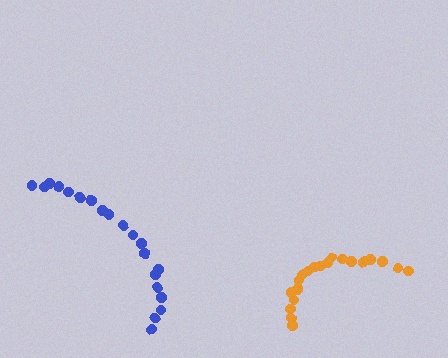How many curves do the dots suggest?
There are 2 distinct paths.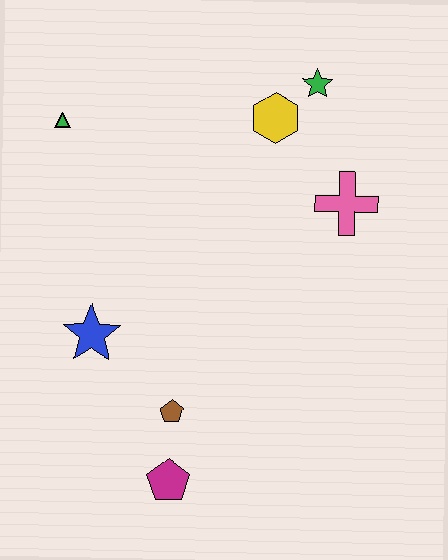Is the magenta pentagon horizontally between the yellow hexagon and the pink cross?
No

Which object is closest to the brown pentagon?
The magenta pentagon is closest to the brown pentagon.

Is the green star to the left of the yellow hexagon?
No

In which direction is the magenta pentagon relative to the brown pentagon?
The magenta pentagon is below the brown pentagon.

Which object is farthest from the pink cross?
The magenta pentagon is farthest from the pink cross.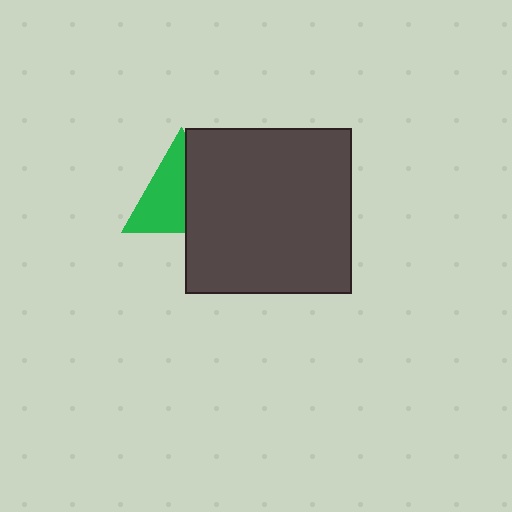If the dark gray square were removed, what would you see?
You would see the complete green triangle.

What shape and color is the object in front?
The object in front is a dark gray square.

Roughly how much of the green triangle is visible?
About half of it is visible (roughly 56%).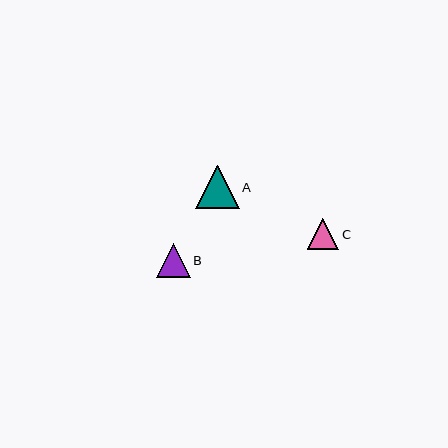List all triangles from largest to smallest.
From largest to smallest: A, B, C.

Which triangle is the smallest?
Triangle C is the smallest with a size of approximately 31 pixels.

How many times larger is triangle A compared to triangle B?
Triangle A is approximately 1.3 times the size of triangle B.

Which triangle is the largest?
Triangle A is the largest with a size of approximately 43 pixels.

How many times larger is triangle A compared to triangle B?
Triangle A is approximately 1.3 times the size of triangle B.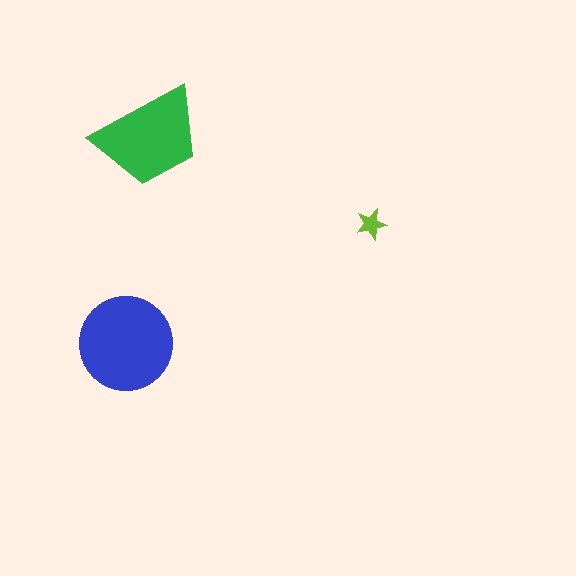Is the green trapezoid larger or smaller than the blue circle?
Smaller.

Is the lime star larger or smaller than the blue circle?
Smaller.